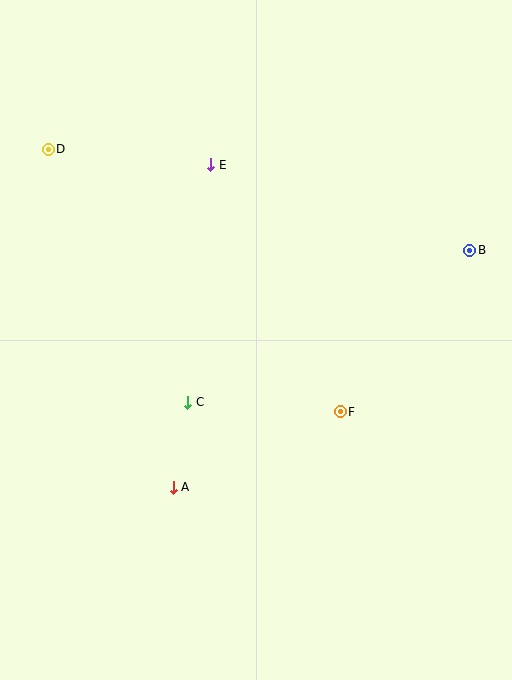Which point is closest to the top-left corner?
Point D is closest to the top-left corner.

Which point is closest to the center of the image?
Point C at (188, 402) is closest to the center.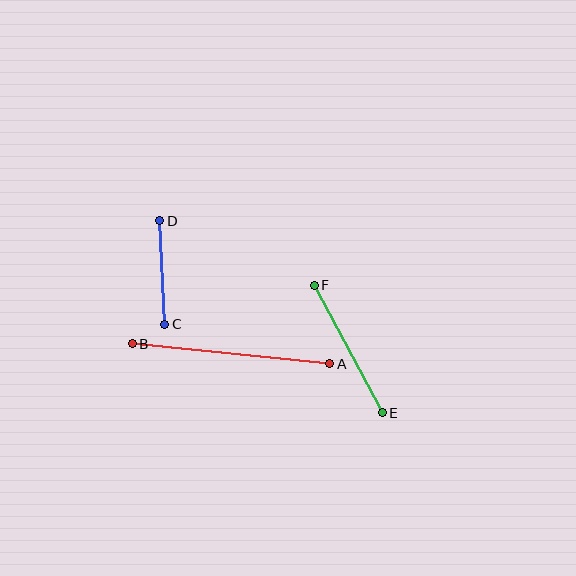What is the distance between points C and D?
The distance is approximately 104 pixels.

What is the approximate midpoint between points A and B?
The midpoint is at approximately (231, 354) pixels.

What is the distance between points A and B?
The distance is approximately 199 pixels.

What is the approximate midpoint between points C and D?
The midpoint is at approximately (162, 273) pixels.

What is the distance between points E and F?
The distance is approximately 144 pixels.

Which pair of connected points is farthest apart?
Points A and B are farthest apart.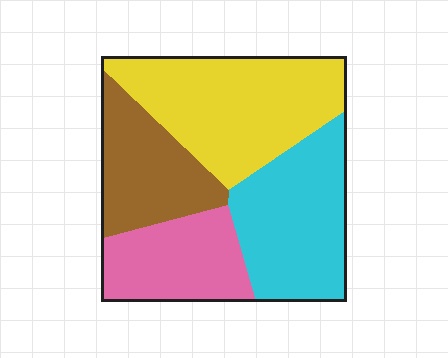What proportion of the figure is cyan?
Cyan covers around 30% of the figure.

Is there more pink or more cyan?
Cyan.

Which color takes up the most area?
Yellow, at roughly 35%.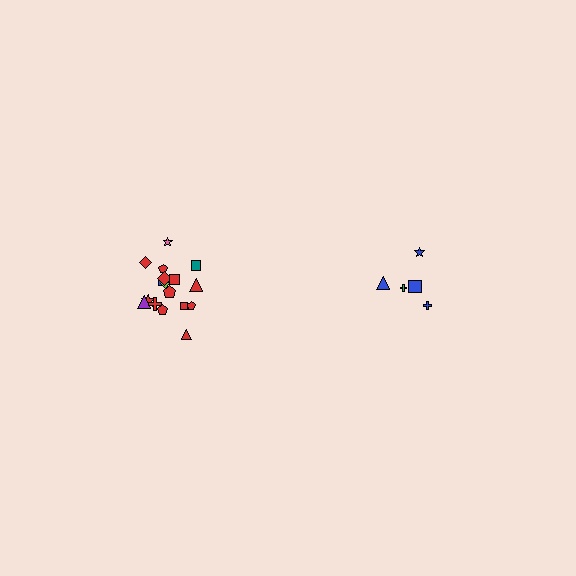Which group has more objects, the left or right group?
The left group.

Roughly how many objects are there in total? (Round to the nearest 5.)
Roughly 25 objects in total.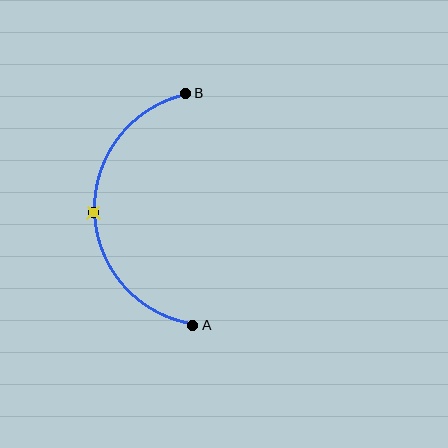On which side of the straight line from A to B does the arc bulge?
The arc bulges to the left of the straight line connecting A and B.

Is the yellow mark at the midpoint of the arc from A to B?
Yes. The yellow mark lies on the arc at equal arc-length from both A and B — it is the arc midpoint.